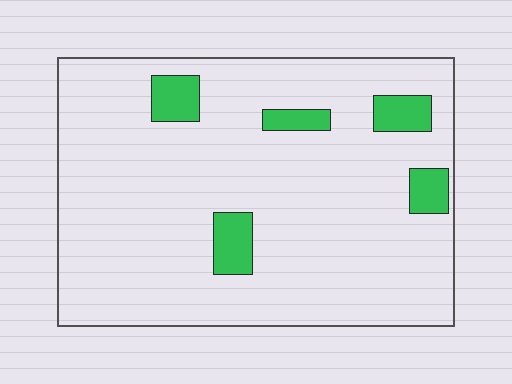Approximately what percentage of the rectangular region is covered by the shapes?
Approximately 10%.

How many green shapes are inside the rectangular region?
5.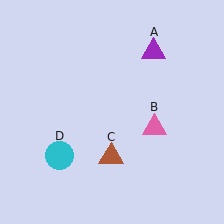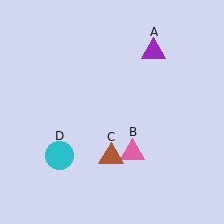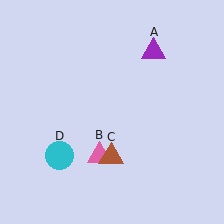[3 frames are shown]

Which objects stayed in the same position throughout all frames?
Purple triangle (object A) and brown triangle (object C) and cyan circle (object D) remained stationary.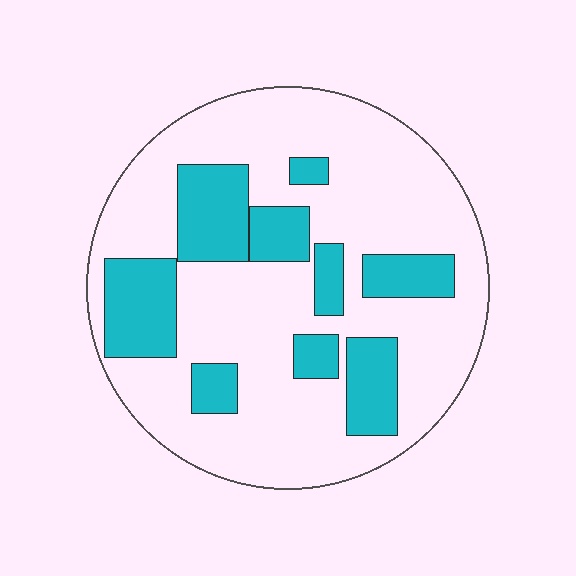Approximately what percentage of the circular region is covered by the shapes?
Approximately 25%.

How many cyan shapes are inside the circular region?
9.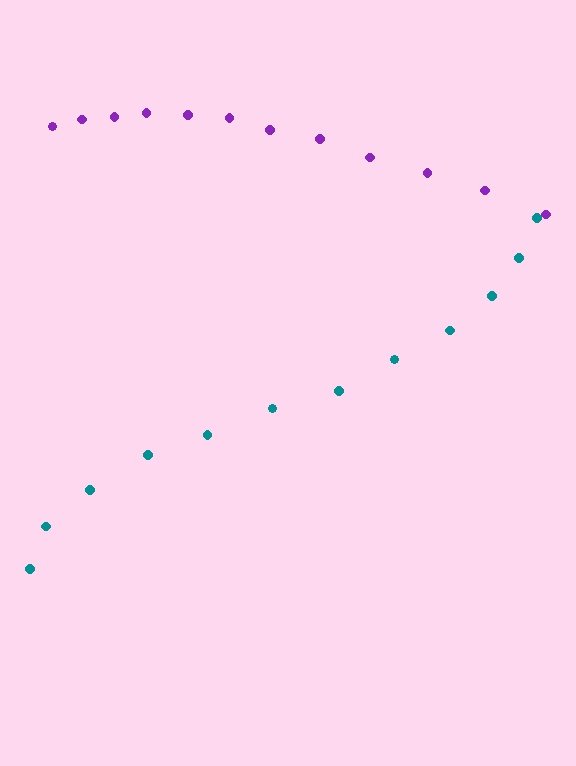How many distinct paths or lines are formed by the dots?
There are 2 distinct paths.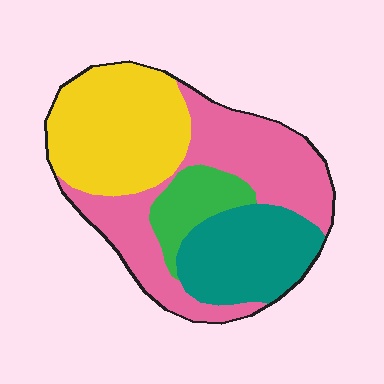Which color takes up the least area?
Green, at roughly 10%.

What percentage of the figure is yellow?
Yellow takes up about one third (1/3) of the figure.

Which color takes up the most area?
Pink, at roughly 35%.